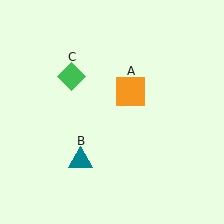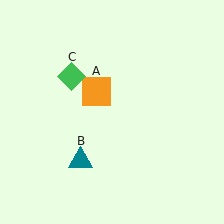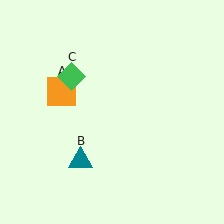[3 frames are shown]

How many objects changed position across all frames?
1 object changed position: orange square (object A).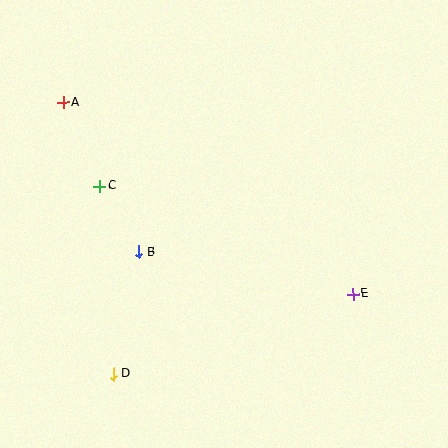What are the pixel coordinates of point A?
Point A is at (63, 102).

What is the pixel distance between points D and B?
The distance between D and B is 125 pixels.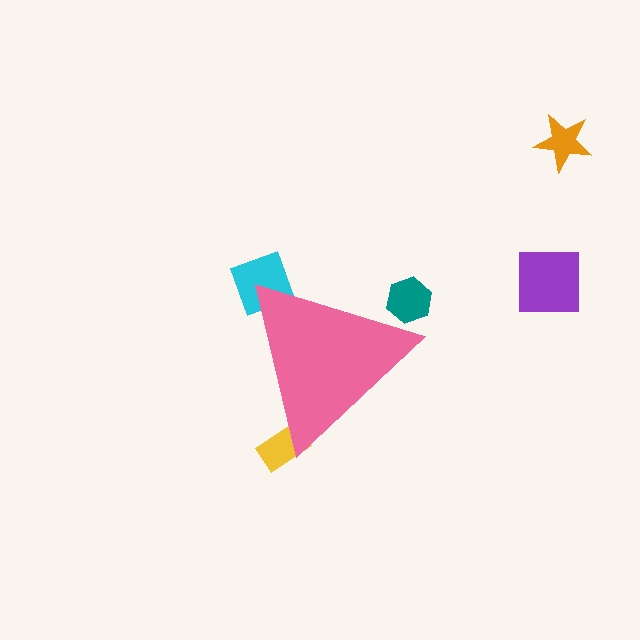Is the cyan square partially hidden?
Yes, the cyan square is partially hidden behind the pink triangle.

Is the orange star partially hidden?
No, the orange star is fully visible.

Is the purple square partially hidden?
No, the purple square is fully visible.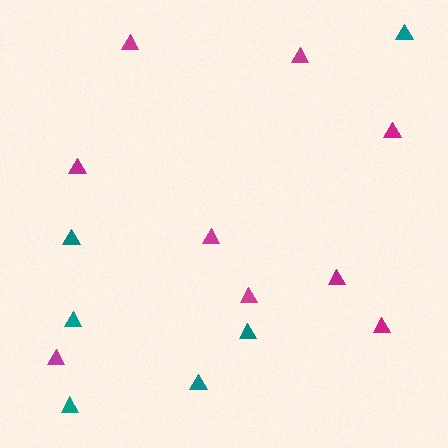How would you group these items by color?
There are 2 groups: one group of magenta triangles (9) and one group of teal triangles (6).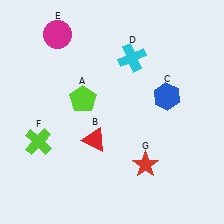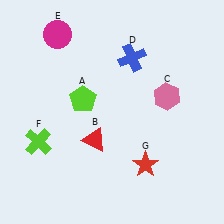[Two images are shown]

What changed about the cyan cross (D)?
In Image 1, D is cyan. In Image 2, it changed to blue.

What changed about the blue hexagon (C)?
In Image 1, C is blue. In Image 2, it changed to pink.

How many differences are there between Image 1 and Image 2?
There are 2 differences between the two images.